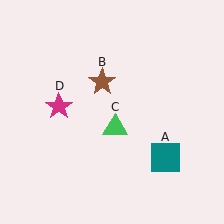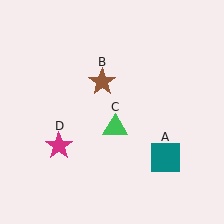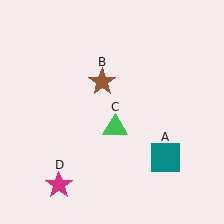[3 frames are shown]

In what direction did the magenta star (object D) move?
The magenta star (object D) moved down.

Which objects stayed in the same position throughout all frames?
Teal square (object A) and brown star (object B) and green triangle (object C) remained stationary.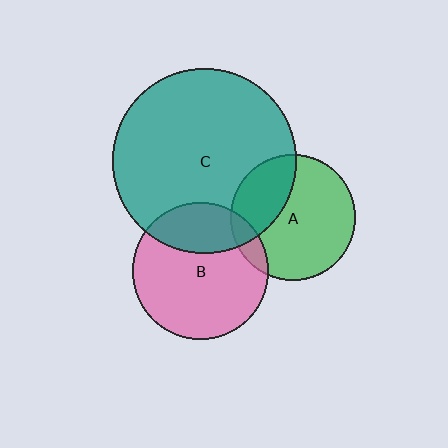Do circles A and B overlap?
Yes.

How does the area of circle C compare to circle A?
Approximately 2.2 times.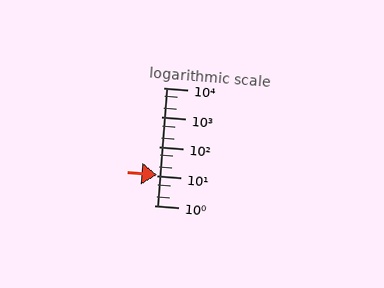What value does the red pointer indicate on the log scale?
The pointer indicates approximately 11.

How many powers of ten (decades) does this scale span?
The scale spans 4 decades, from 1 to 10000.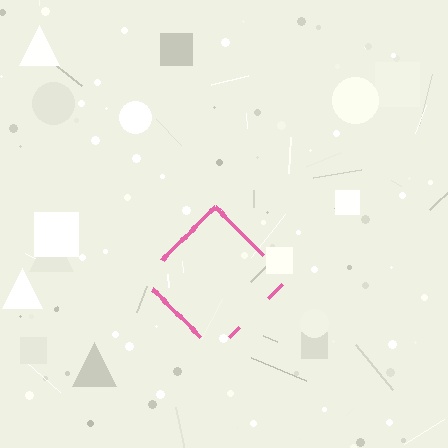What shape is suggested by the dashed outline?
The dashed outline suggests a diamond.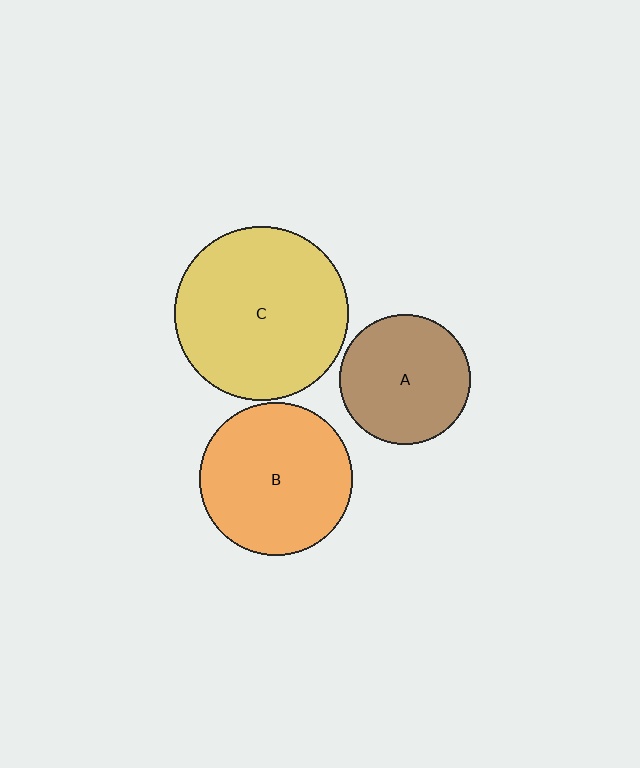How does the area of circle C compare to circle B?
Approximately 1.3 times.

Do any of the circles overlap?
No, none of the circles overlap.